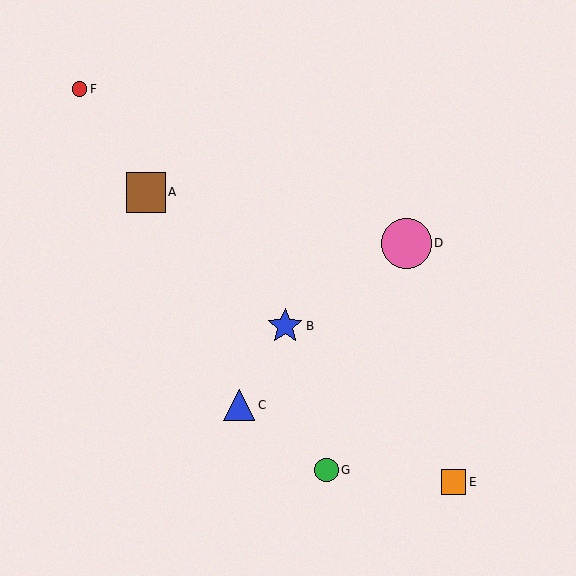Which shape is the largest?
The pink circle (labeled D) is the largest.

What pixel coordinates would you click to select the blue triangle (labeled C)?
Click at (239, 405) to select the blue triangle C.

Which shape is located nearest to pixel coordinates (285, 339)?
The blue star (labeled B) at (285, 326) is nearest to that location.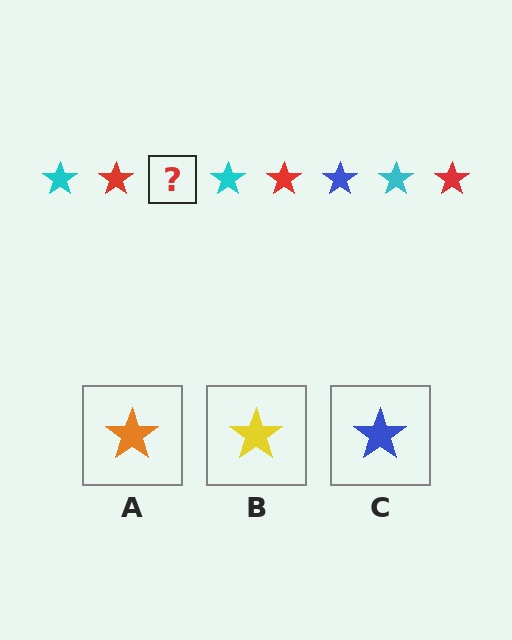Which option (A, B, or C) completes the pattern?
C.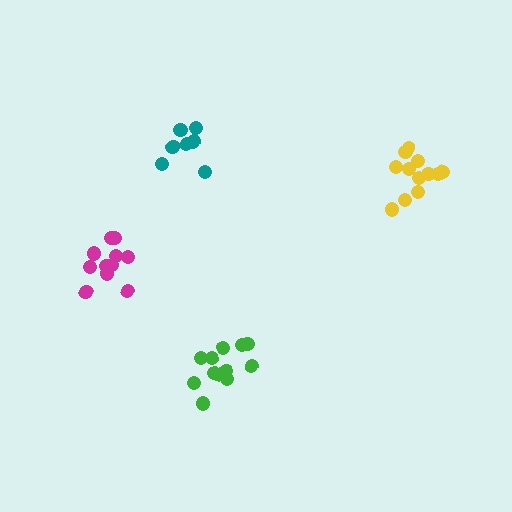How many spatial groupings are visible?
There are 4 spatial groupings.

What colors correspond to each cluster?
The clusters are colored: magenta, green, teal, yellow.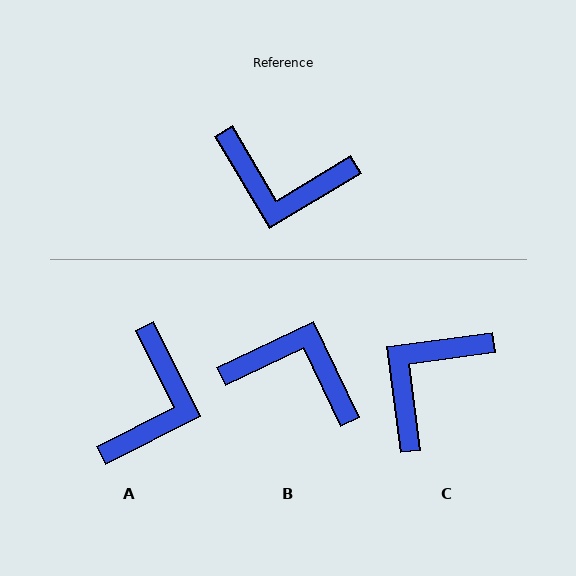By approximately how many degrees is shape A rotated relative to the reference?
Approximately 86 degrees counter-clockwise.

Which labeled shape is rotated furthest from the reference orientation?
B, about 175 degrees away.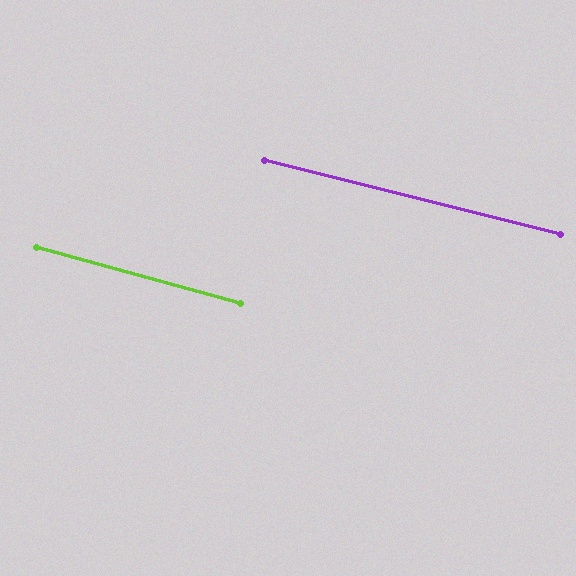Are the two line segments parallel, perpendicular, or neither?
Parallel — their directions differ by only 1.3°.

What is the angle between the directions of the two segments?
Approximately 1 degree.